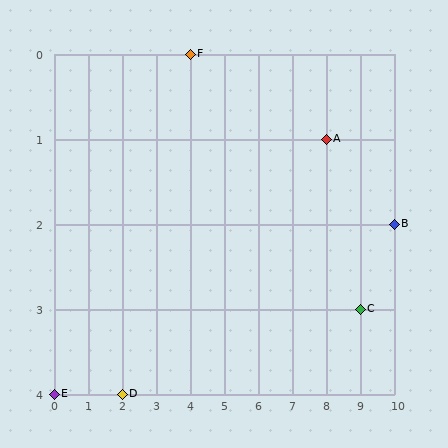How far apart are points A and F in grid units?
Points A and F are 4 columns and 1 row apart (about 4.1 grid units diagonally).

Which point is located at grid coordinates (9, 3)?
Point C is at (9, 3).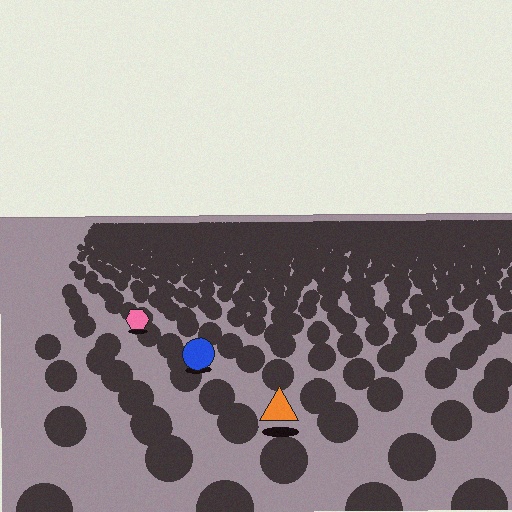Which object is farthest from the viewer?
The pink hexagon is farthest from the viewer. It appears smaller and the ground texture around it is denser.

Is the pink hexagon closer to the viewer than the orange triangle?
No. The orange triangle is closer — you can tell from the texture gradient: the ground texture is coarser near it.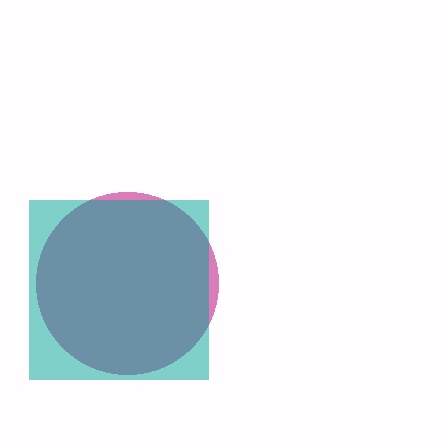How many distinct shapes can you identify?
There are 2 distinct shapes: a magenta circle, a teal square.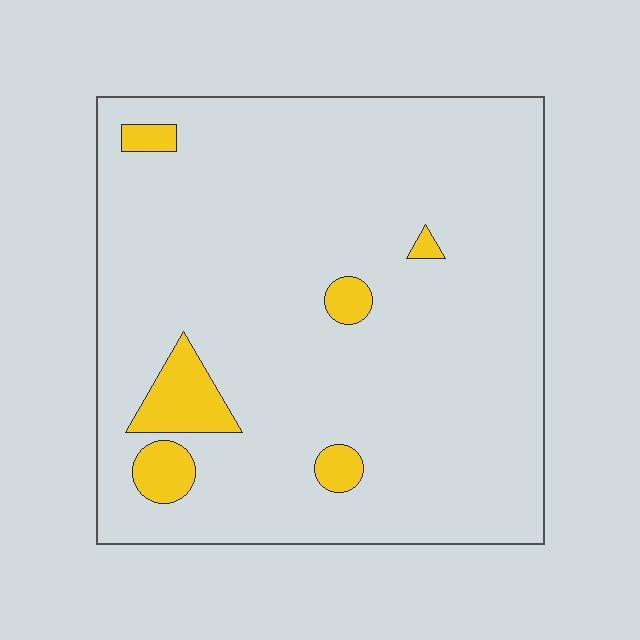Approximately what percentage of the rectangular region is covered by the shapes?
Approximately 10%.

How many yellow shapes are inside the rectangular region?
6.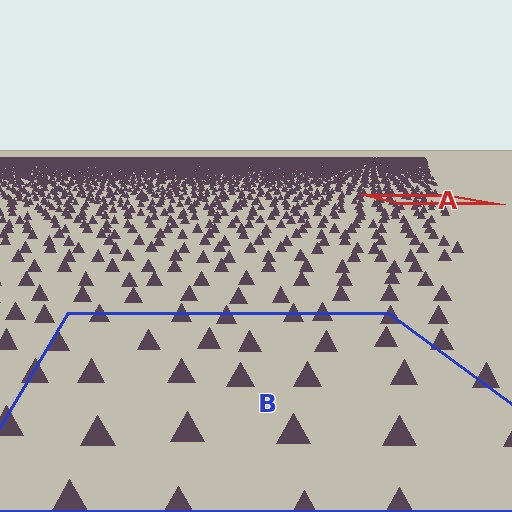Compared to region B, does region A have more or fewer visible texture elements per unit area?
Region A has more texture elements per unit area — they are packed more densely because it is farther away.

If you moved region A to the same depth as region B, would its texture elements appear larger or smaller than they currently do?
They would appear larger. At a closer depth, the same texture elements are projected at a bigger on-screen size.